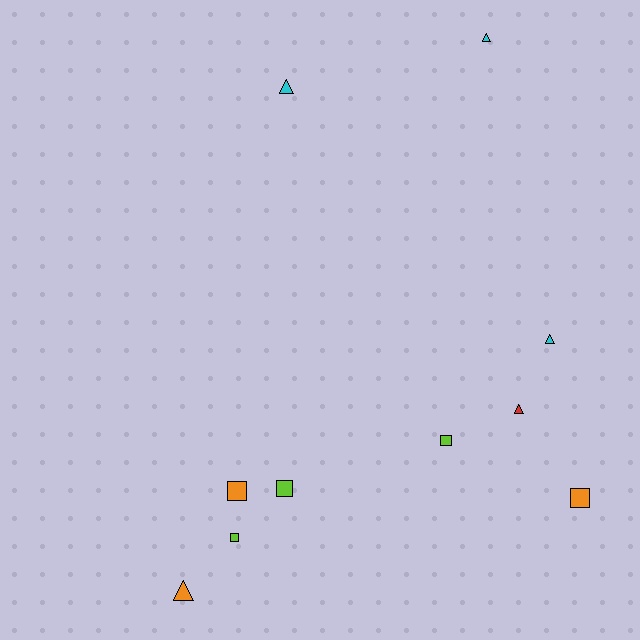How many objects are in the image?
There are 10 objects.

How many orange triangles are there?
There is 1 orange triangle.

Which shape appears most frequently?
Triangle, with 5 objects.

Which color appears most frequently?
Cyan, with 3 objects.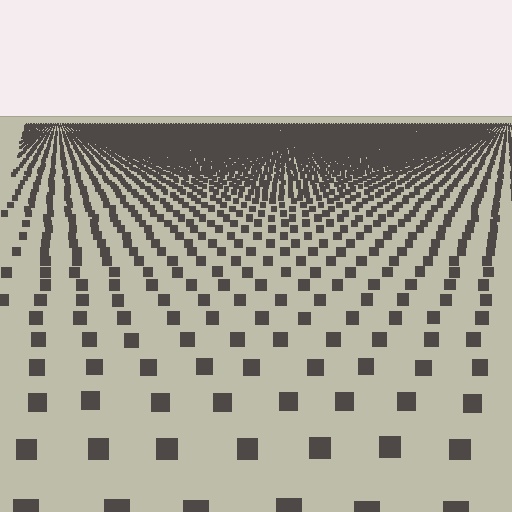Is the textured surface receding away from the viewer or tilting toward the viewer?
The surface is receding away from the viewer. Texture elements get smaller and denser toward the top.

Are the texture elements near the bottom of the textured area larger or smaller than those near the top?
Larger. Near the bottom, elements are closer to the viewer and appear at a bigger on-screen size.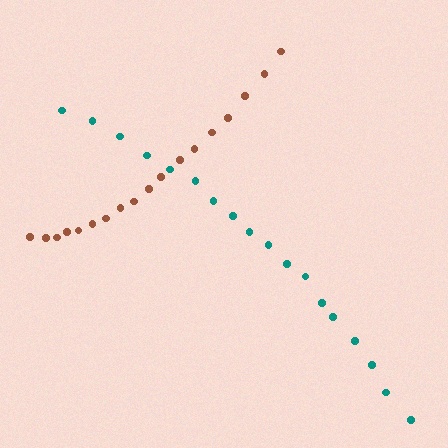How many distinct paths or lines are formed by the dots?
There are 2 distinct paths.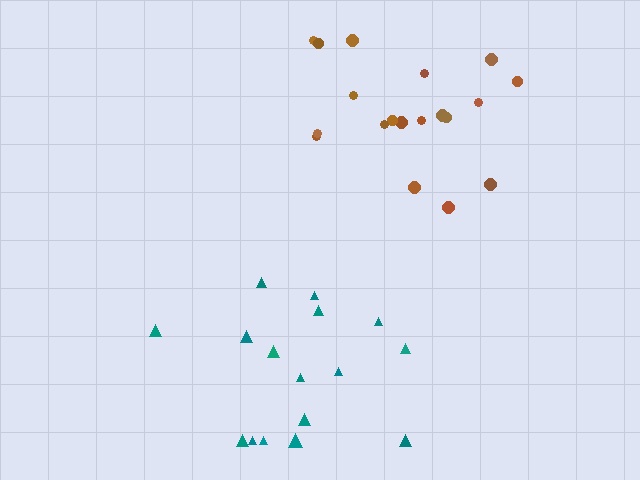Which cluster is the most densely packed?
Brown.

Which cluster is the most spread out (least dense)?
Teal.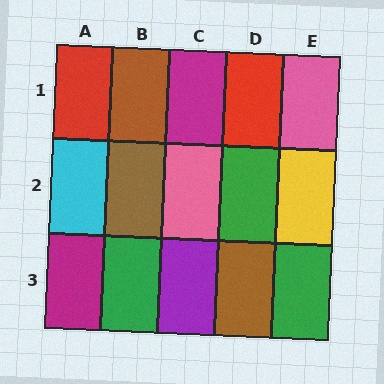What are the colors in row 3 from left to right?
Magenta, green, purple, brown, green.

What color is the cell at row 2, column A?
Cyan.